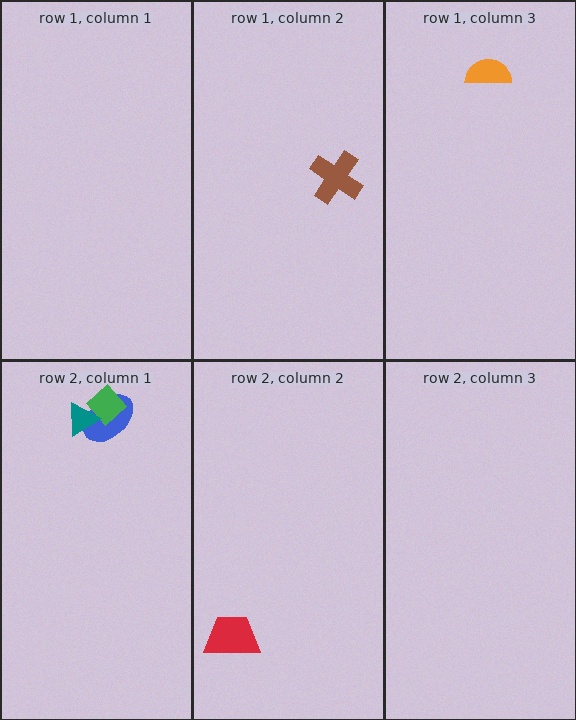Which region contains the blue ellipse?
The row 2, column 1 region.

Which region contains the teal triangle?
The row 2, column 1 region.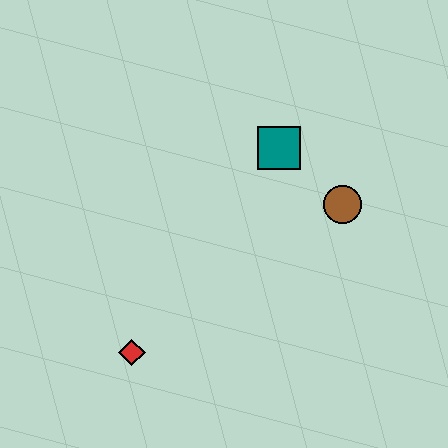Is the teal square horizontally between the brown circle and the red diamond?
Yes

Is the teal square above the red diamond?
Yes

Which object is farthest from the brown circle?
The red diamond is farthest from the brown circle.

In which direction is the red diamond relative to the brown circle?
The red diamond is to the left of the brown circle.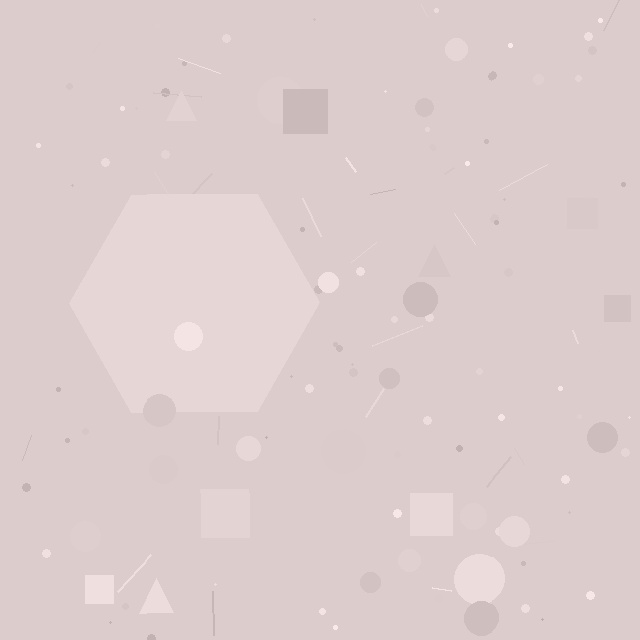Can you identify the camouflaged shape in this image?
The camouflaged shape is a hexagon.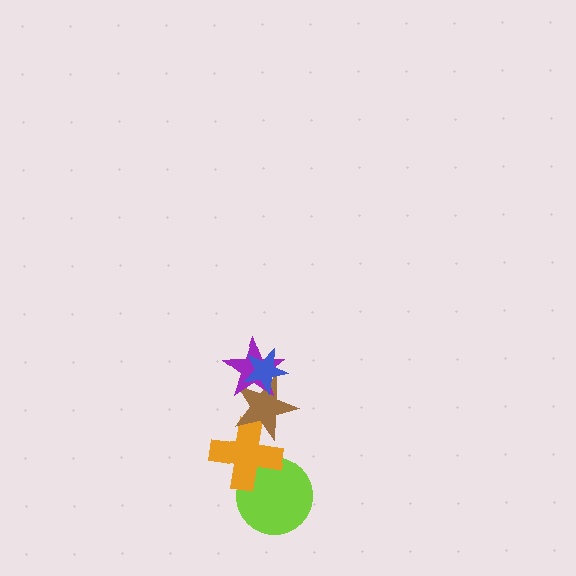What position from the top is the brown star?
The brown star is 3rd from the top.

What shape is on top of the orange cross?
The brown star is on top of the orange cross.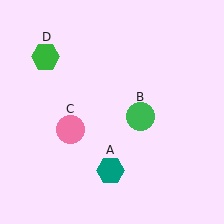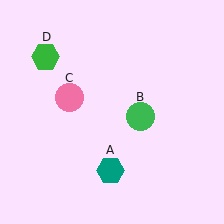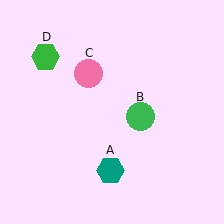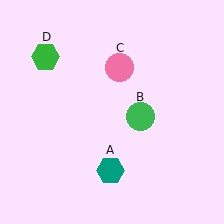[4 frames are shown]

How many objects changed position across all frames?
1 object changed position: pink circle (object C).